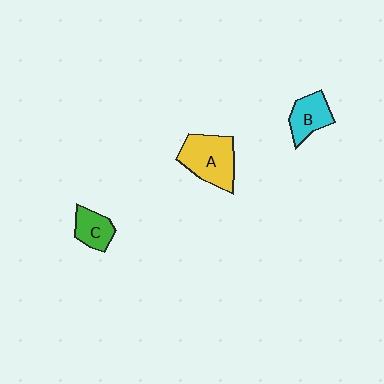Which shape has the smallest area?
Shape C (green).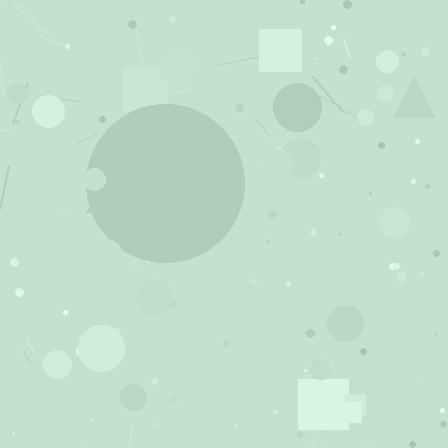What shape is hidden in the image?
A circle is hidden in the image.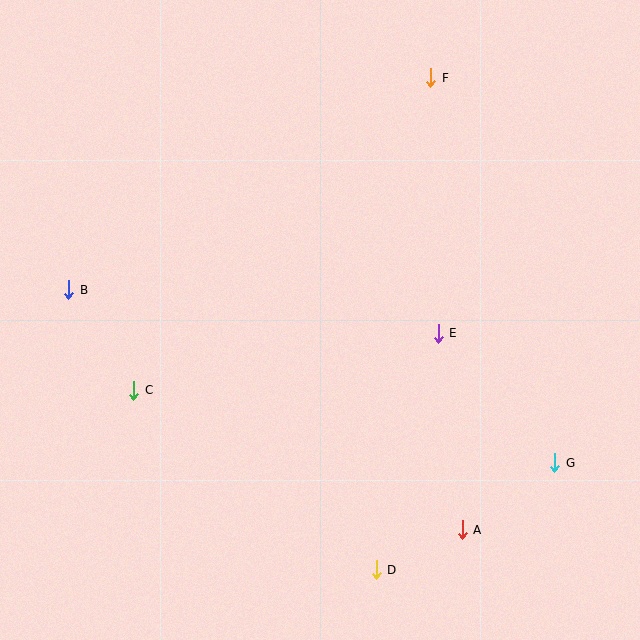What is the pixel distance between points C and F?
The distance between C and F is 431 pixels.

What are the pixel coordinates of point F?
Point F is at (431, 78).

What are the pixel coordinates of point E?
Point E is at (438, 333).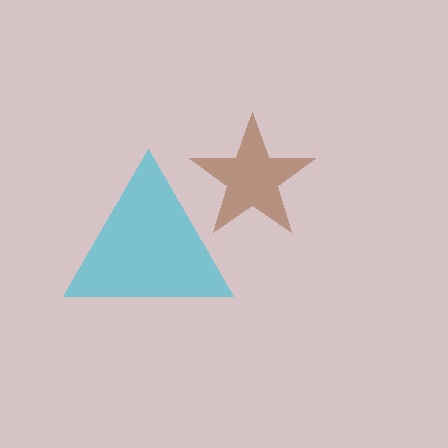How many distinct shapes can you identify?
There are 2 distinct shapes: a cyan triangle, a brown star.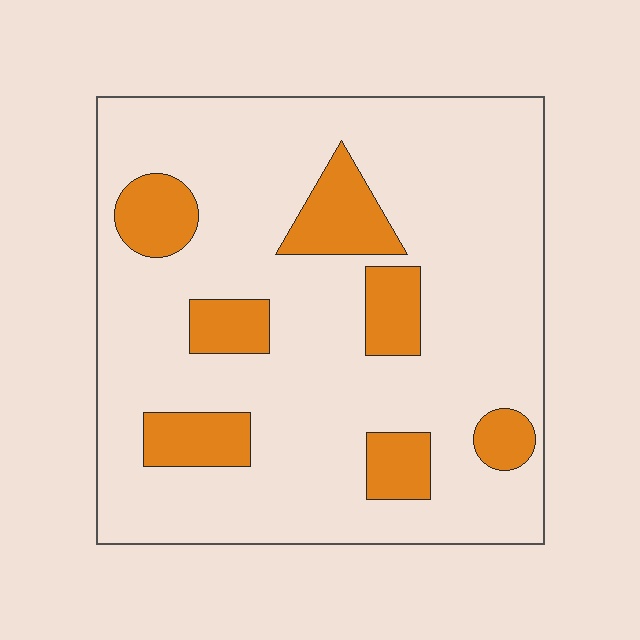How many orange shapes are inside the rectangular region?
7.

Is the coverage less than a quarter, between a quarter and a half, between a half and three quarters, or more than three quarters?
Less than a quarter.